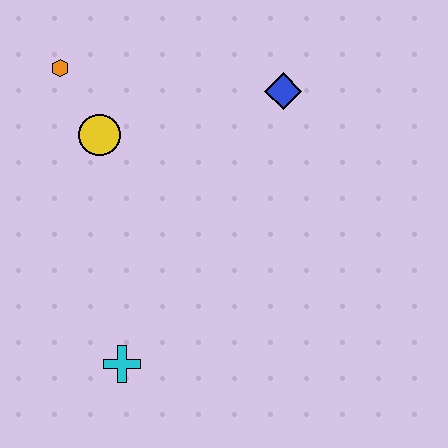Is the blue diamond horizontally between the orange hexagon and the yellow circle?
No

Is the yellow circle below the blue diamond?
Yes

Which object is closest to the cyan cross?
The yellow circle is closest to the cyan cross.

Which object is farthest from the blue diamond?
The cyan cross is farthest from the blue diamond.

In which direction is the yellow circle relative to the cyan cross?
The yellow circle is above the cyan cross.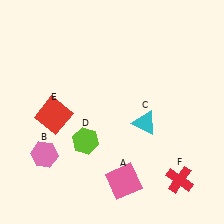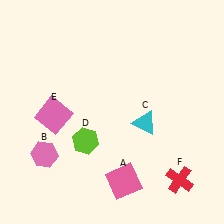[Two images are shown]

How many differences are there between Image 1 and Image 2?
There is 1 difference between the two images.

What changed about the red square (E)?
In Image 1, E is red. In Image 2, it changed to pink.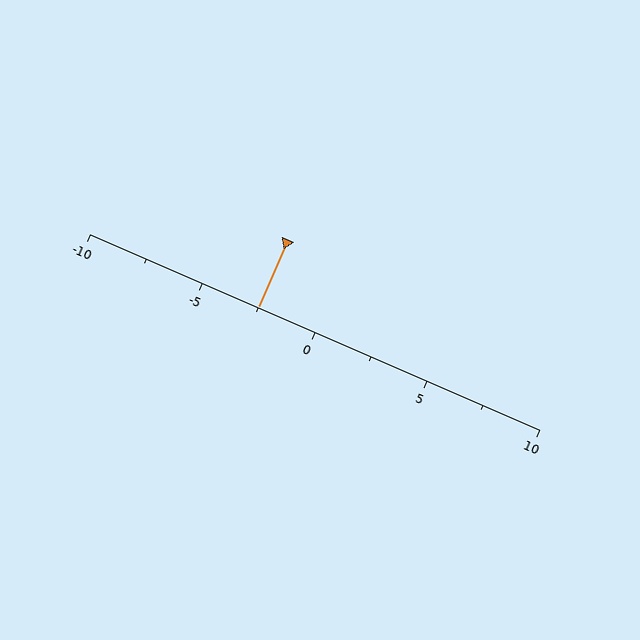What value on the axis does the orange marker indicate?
The marker indicates approximately -2.5.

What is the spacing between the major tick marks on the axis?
The major ticks are spaced 5 apart.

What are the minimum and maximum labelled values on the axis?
The axis runs from -10 to 10.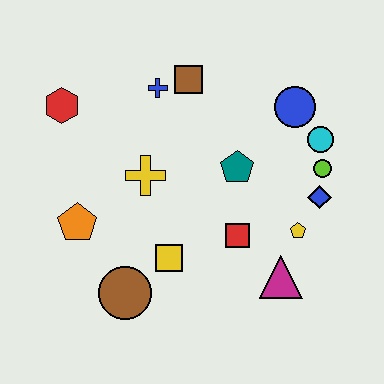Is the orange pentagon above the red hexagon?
No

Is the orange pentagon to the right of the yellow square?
No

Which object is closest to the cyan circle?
The lime circle is closest to the cyan circle.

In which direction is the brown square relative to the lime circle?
The brown square is to the left of the lime circle.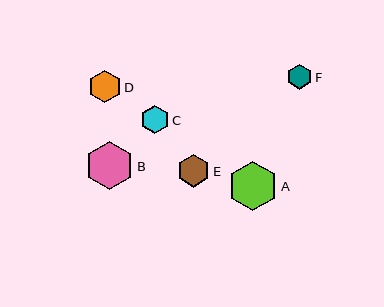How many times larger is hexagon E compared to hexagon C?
Hexagon E is approximately 1.2 times the size of hexagon C.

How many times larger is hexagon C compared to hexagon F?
Hexagon C is approximately 1.1 times the size of hexagon F.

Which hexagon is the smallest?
Hexagon F is the smallest with a size of approximately 25 pixels.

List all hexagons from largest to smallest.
From largest to smallest: A, B, E, D, C, F.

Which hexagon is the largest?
Hexagon A is the largest with a size of approximately 49 pixels.